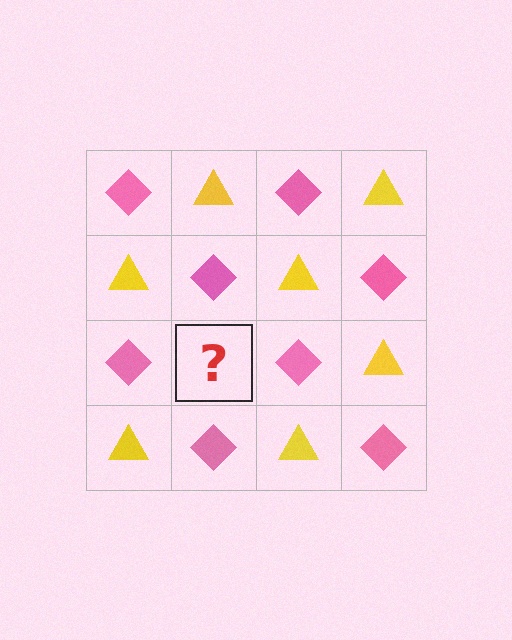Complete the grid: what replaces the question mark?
The question mark should be replaced with a yellow triangle.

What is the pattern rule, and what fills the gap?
The rule is that it alternates pink diamond and yellow triangle in a checkerboard pattern. The gap should be filled with a yellow triangle.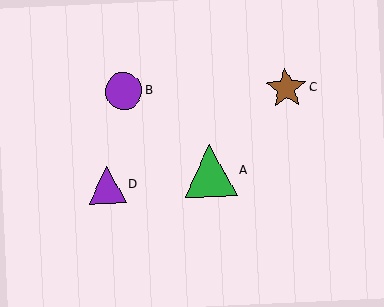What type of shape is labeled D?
Shape D is a purple triangle.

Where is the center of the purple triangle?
The center of the purple triangle is at (107, 185).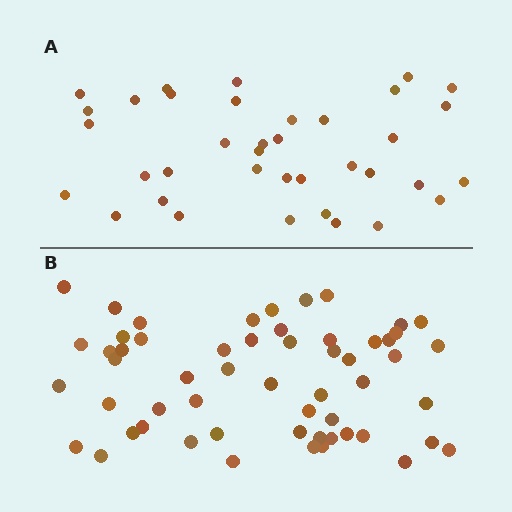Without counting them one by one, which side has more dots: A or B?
Region B (the bottom region) has more dots.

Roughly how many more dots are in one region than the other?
Region B has approximately 20 more dots than region A.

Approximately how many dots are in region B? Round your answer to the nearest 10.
About 60 dots. (The exact count is 56, which rounds to 60.)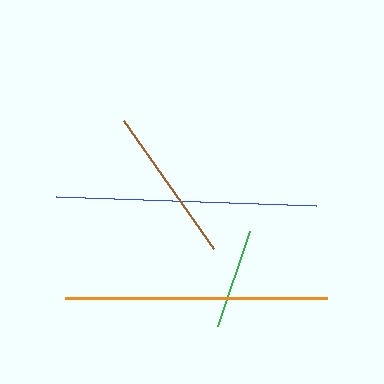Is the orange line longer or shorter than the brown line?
The orange line is longer than the brown line.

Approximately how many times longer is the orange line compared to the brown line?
The orange line is approximately 1.7 times the length of the brown line.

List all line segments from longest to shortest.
From longest to shortest: orange, blue, brown, green.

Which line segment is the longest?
The orange line is the longest at approximately 262 pixels.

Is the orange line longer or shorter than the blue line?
The orange line is longer than the blue line.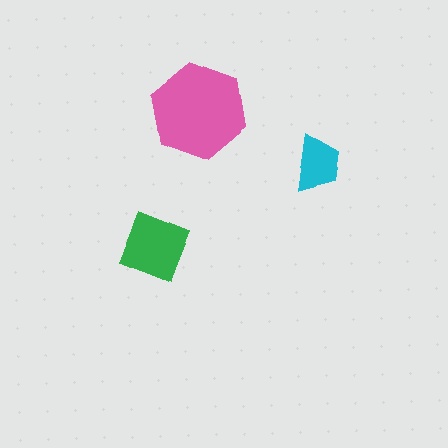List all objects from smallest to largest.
The cyan trapezoid, the green square, the pink hexagon.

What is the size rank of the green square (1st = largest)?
2nd.